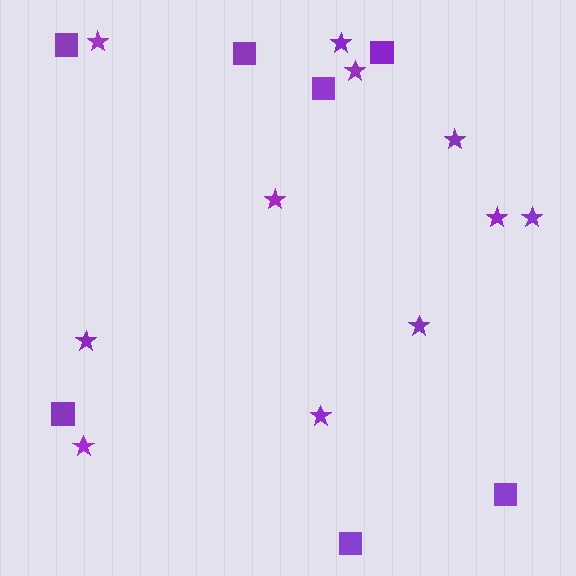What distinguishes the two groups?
There are 2 groups: one group of stars (11) and one group of squares (7).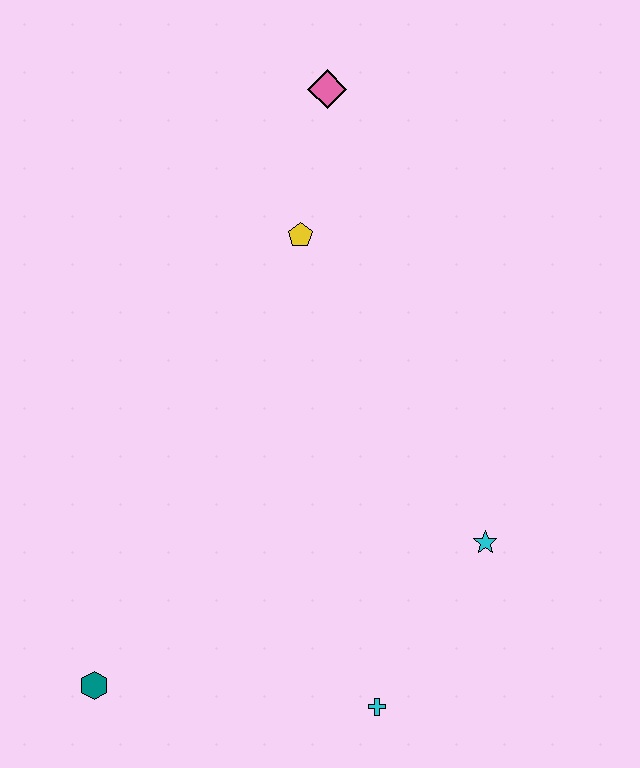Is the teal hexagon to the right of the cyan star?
No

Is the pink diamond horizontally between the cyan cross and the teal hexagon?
Yes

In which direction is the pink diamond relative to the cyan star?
The pink diamond is above the cyan star.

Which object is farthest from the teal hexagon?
The pink diamond is farthest from the teal hexagon.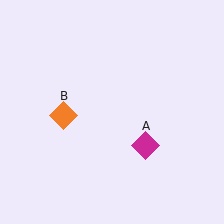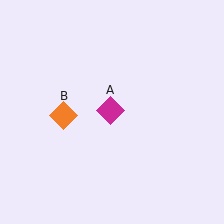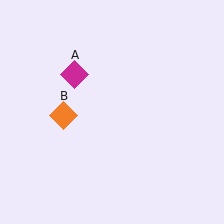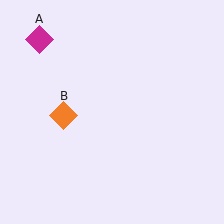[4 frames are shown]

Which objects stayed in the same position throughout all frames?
Orange diamond (object B) remained stationary.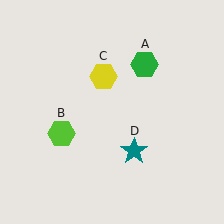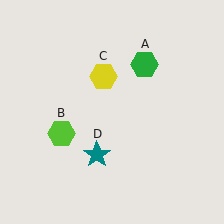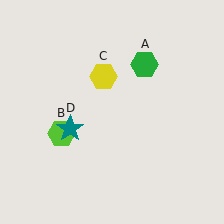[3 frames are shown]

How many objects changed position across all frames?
1 object changed position: teal star (object D).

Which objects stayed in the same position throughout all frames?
Green hexagon (object A) and lime hexagon (object B) and yellow hexagon (object C) remained stationary.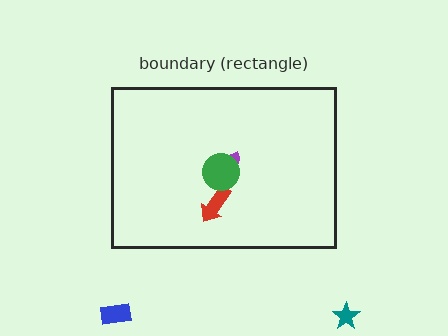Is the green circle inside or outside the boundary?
Inside.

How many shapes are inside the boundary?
3 inside, 2 outside.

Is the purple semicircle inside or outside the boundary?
Inside.